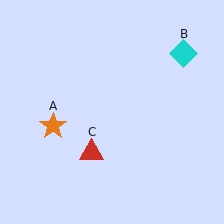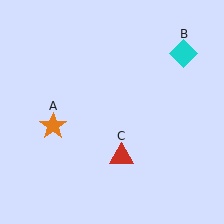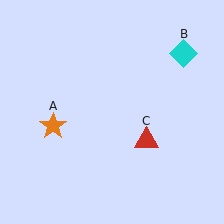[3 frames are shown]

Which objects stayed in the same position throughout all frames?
Orange star (object A) and cyan diamond (object B) remained stationary.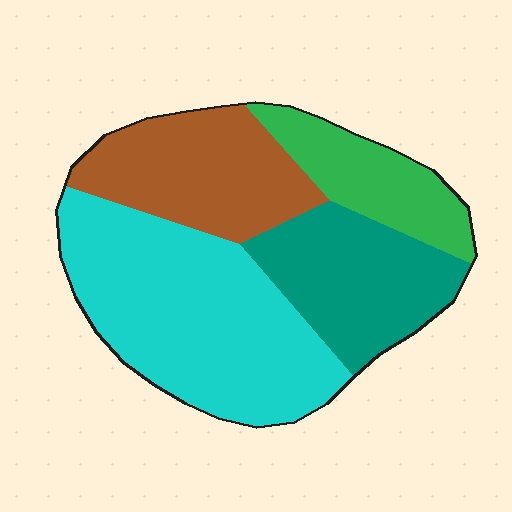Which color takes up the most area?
Cyan, at roughly 40%.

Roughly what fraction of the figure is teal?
Teal takes up about one fifth (1/5) of the figure.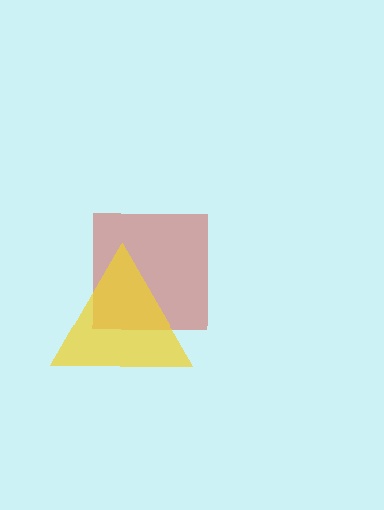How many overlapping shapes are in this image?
There are 2 overlapping shapes in the image.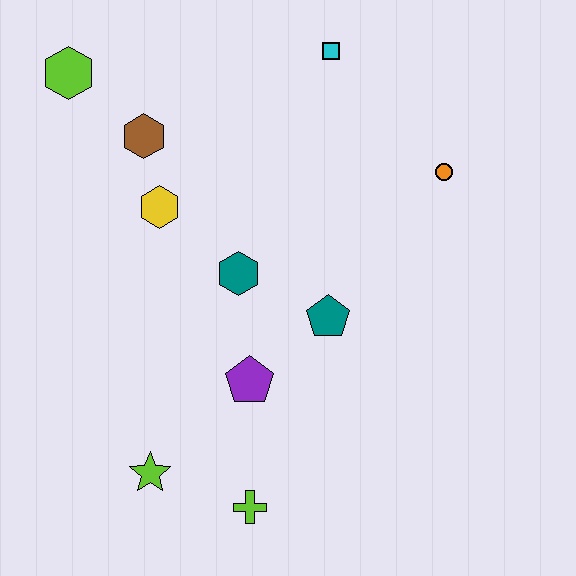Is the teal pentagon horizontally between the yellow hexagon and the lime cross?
No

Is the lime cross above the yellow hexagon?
No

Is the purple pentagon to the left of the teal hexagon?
No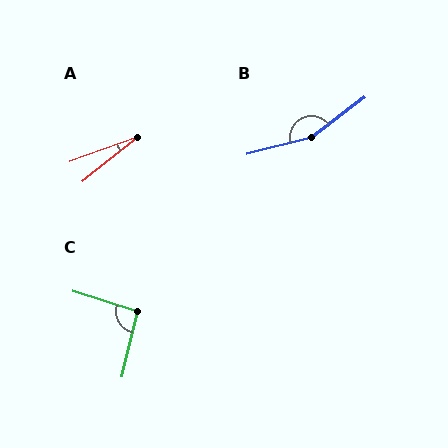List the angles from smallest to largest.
A (19°), C (95°), B (158°).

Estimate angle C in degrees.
Approximately 95 degrees.